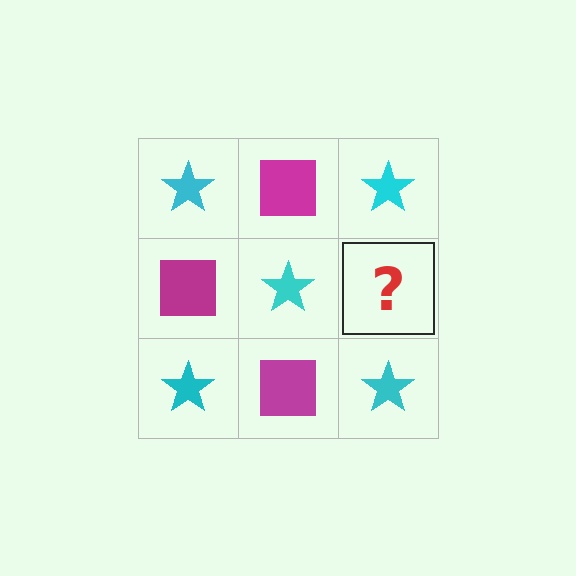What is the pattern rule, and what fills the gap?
The rule is that it alternates cyan star and magenta square in a checkerboard pattern. The gap should be filled with a magenta square.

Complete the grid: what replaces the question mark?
The question mark should be replaced with a magenta square.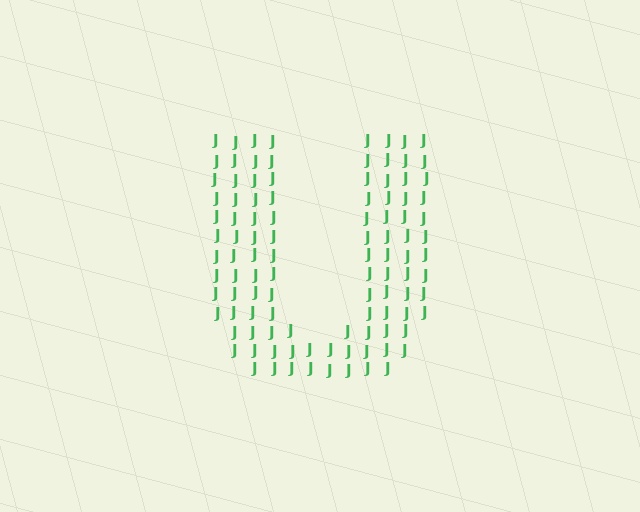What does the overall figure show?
The overall figure shows the letter U.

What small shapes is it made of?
It is made of small letter J's.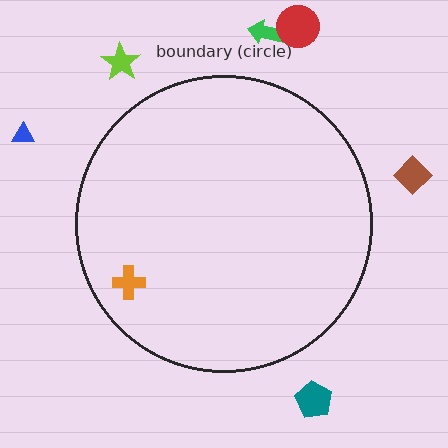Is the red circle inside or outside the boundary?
Outside.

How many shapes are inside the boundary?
1 inside, 6 outside.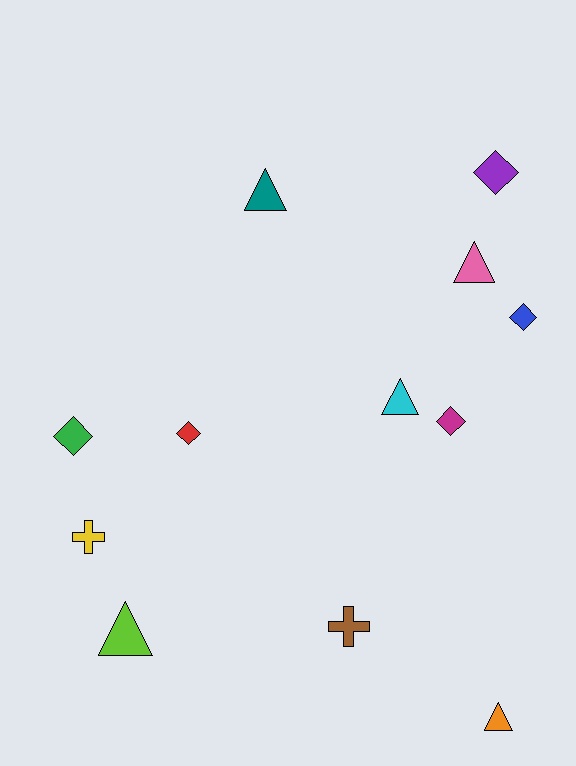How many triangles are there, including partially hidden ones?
There are 5 triangles.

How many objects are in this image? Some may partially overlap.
There are 12 objects.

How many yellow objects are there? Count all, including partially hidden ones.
There is 1 yellow object.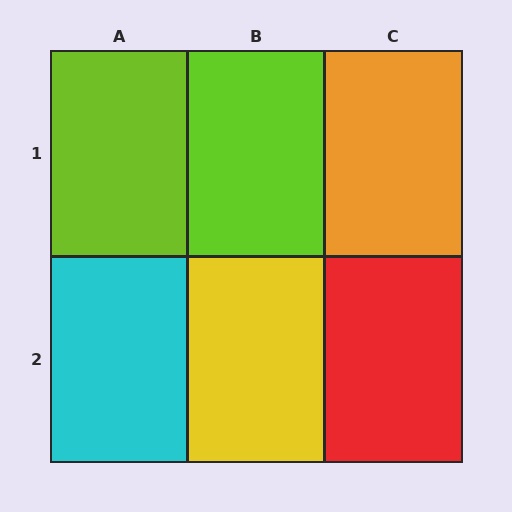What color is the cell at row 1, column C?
Orange.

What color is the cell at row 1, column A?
Lime.